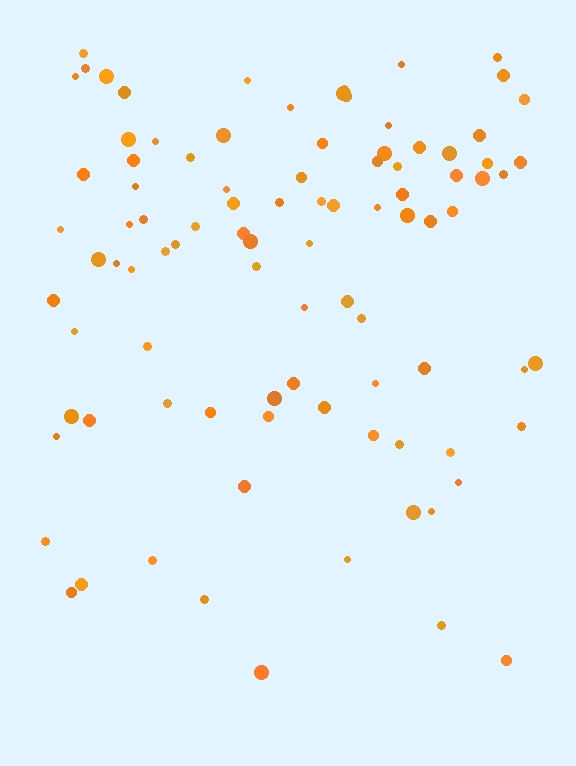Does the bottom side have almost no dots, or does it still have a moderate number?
Still a moderate number, just noticeably fewer than the top.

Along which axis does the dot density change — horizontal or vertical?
Vertical.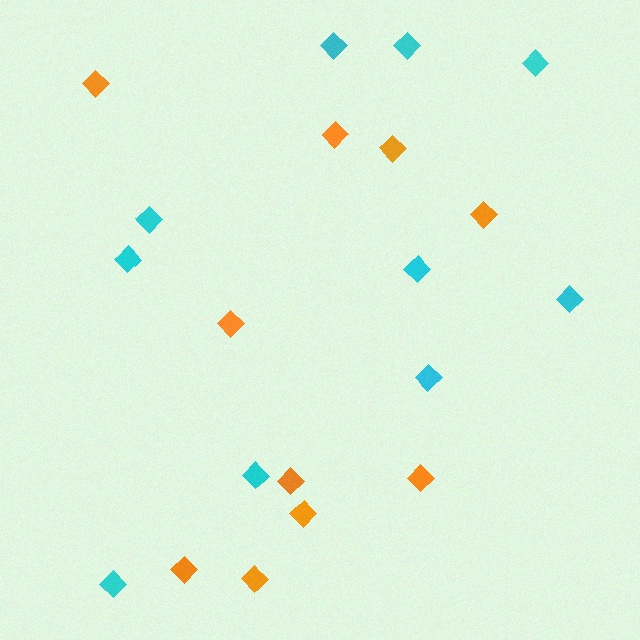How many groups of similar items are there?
There are 2 groups: one group of orange diamonds (10) and one group of cyan diamonds (10).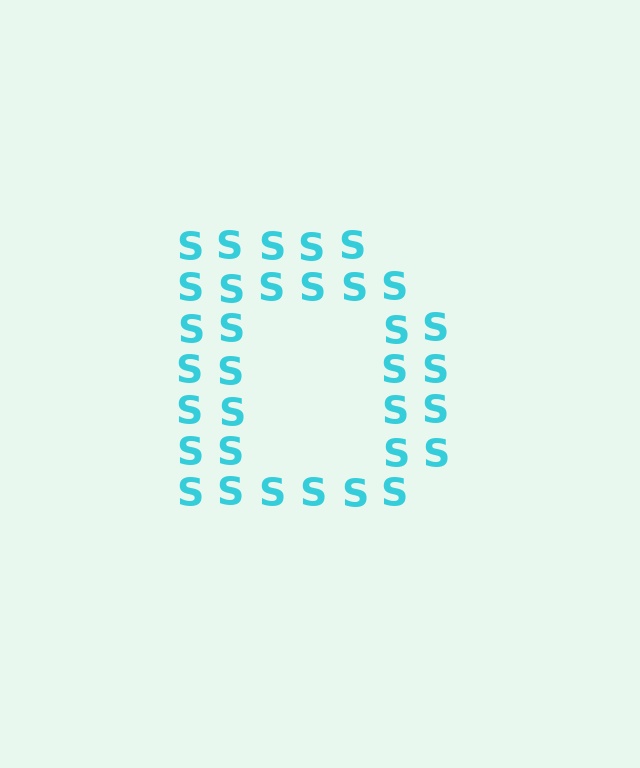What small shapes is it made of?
It is made of small letter S's.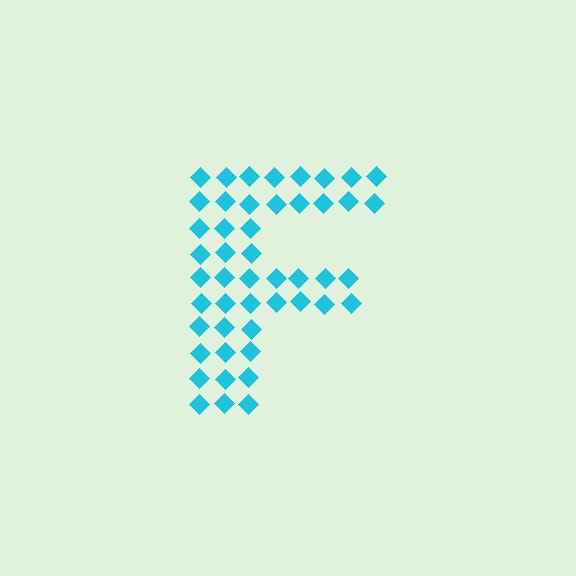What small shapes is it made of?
It is made of small diamonds.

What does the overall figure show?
The overall figure shows the letter F.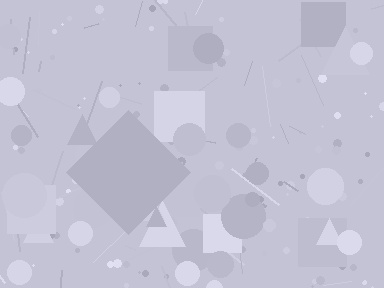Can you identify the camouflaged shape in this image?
The camouflaged shape is a diamond.